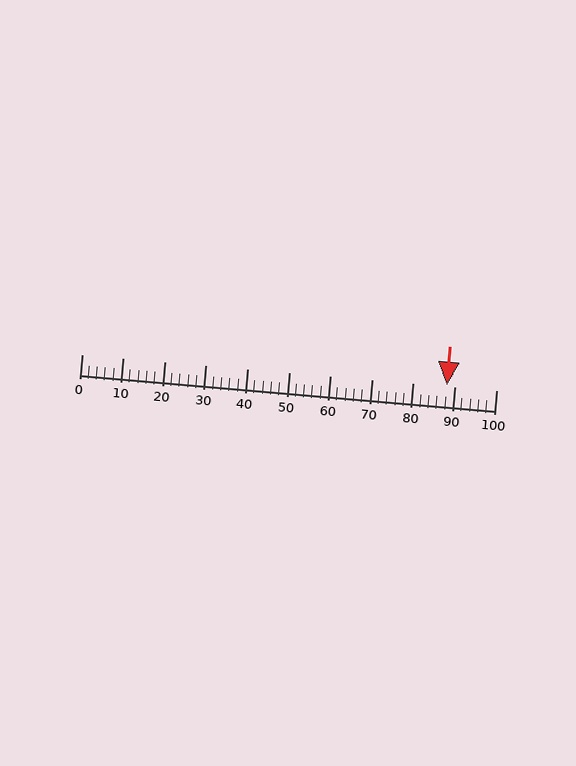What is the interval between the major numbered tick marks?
The major tick marks are spaced 10 units apart.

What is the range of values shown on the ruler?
The ruler shows values from 0 to 100.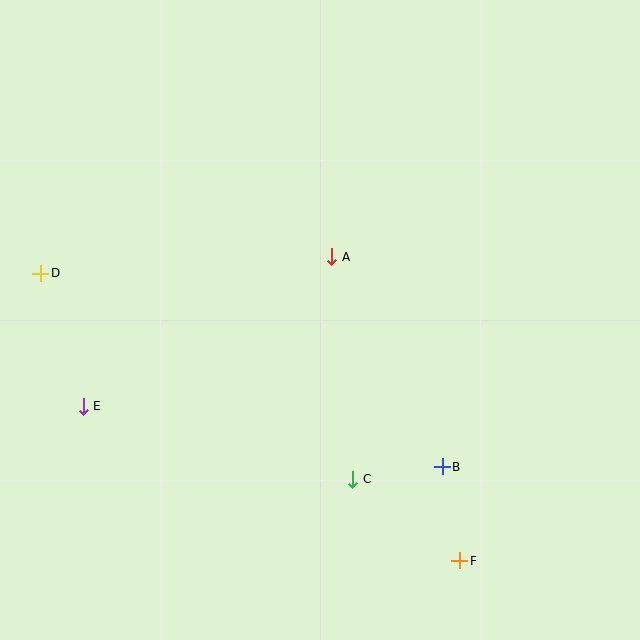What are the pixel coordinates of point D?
Point D is at (41, 273).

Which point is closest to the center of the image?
Point A at (332, 257) is closest to the center.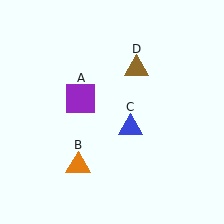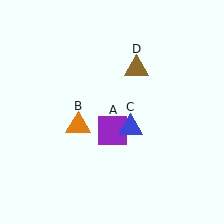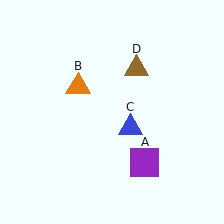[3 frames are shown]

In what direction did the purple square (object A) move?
The purple square (object A) moved down and to the right.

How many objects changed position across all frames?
2 objects changed position: purple square (object A), orange triangle (object B).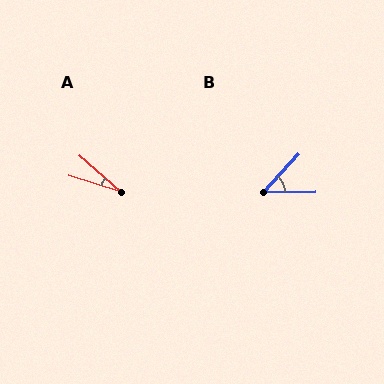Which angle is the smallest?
A, at approximately 23 degrees.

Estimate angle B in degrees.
Approximately 46 degrees.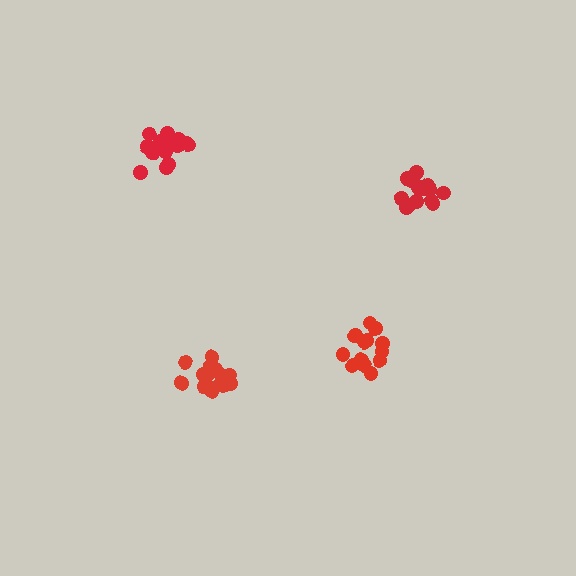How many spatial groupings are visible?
There are 4 spatial groupings.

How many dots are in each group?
Group 1: 17 dots, Group 2: 14 dots, Group 3: 17 dots, Group 4: 13 dots (61 total).